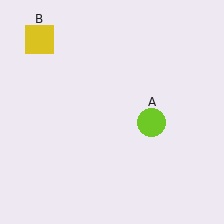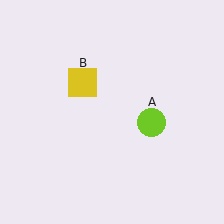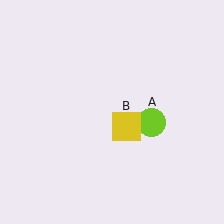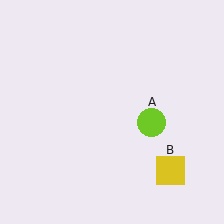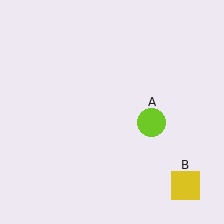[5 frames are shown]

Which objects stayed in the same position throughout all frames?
Lime circle (object A) remained stationary.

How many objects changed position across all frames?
1 object changed position: yellow square (object B).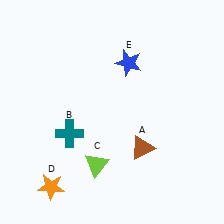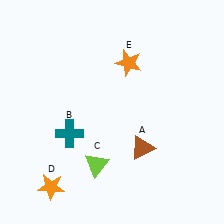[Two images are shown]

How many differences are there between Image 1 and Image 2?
There is 1 difference between the two images.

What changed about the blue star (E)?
In Image 1, E is blue. In Image 2, it changed to orange.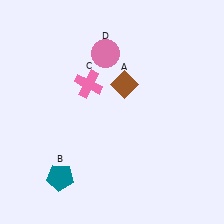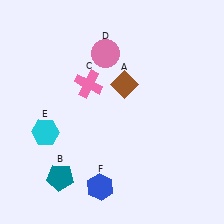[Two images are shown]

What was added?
A cyan hexagon (E), a blue hexagon (F) were added in Image 2.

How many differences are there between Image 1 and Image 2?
There are 2 differences between the two images.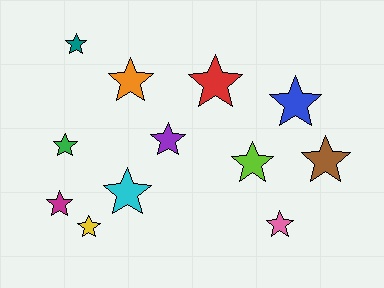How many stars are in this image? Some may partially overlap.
There are 12 stars.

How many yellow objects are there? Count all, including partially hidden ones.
There is 1 yellow object.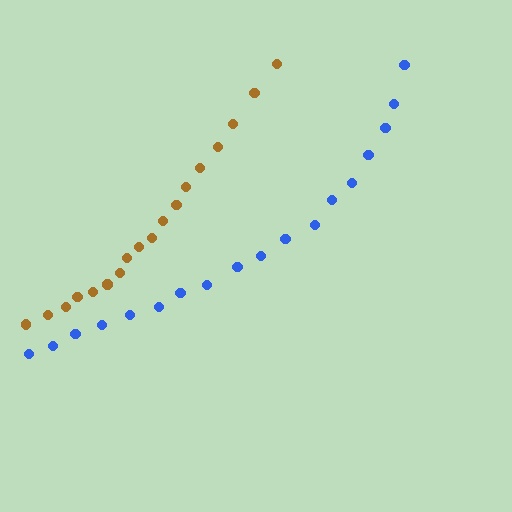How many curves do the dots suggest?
There are 2 distinct paths.